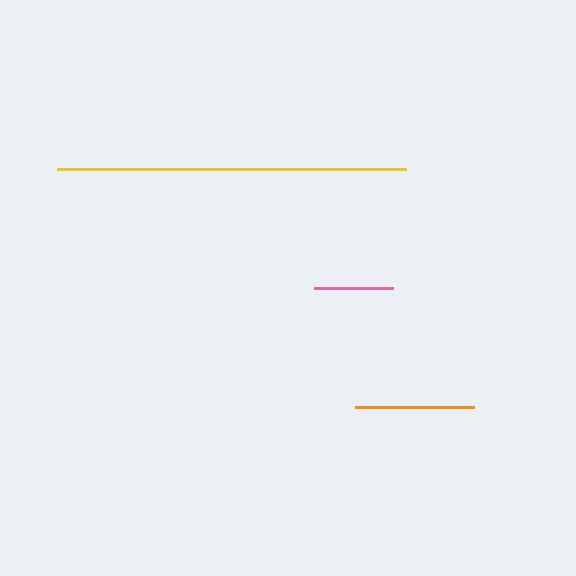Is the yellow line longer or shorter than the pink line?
The yellow line is longer than the pink line.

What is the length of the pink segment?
The pink segment is approximately 79 pixels long.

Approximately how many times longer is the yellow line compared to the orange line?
The yellow line is approximately 2.9 times the length of the orange line.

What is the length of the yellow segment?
The yellow segment is approximately 349 pixels long.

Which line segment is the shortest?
The pink line is the shortest at approximately 79 pixels.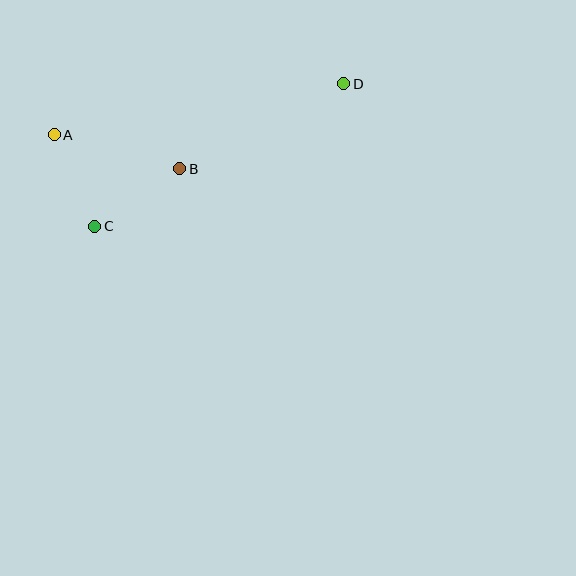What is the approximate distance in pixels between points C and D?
The distance between C and D is approximately 287 pixels.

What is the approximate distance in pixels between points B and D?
The distance between B and D is approximately 185 pixels.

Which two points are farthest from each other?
Points A and D are farthest from each other.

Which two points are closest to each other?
Points A and C are closest to each other.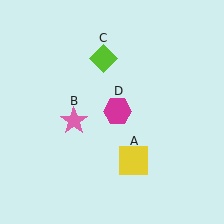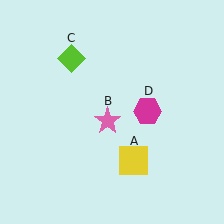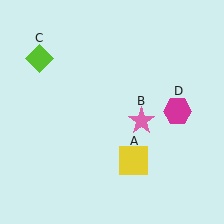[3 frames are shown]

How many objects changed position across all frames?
3 objects changed position: pink star (object B), lime diamond (object C), magenta hexagon (object D).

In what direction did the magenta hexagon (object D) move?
The magenta hexagon (object D) moved right.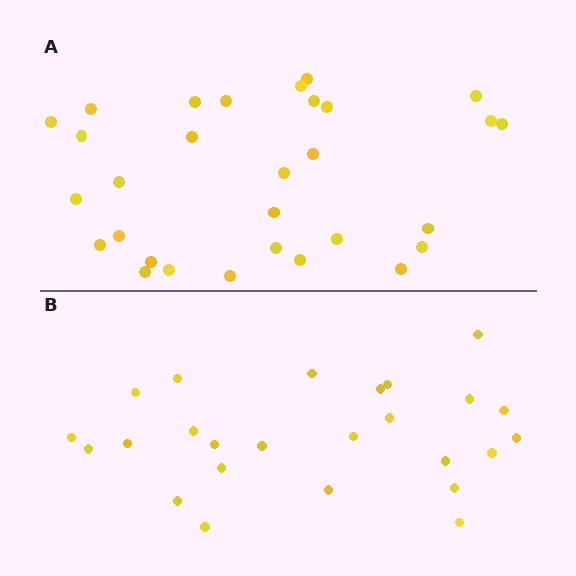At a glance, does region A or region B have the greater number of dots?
Region A (the top region) has more dots.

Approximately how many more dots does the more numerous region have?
Region A has about 5 more dots than region B.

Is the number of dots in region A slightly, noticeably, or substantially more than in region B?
Region A has only slightly more — the two regions are fairly close. The ratio is roughly 1.2 to 1.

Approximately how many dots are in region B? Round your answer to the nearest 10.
About 20 dots. (The exact count is 25, which rounds to 20.)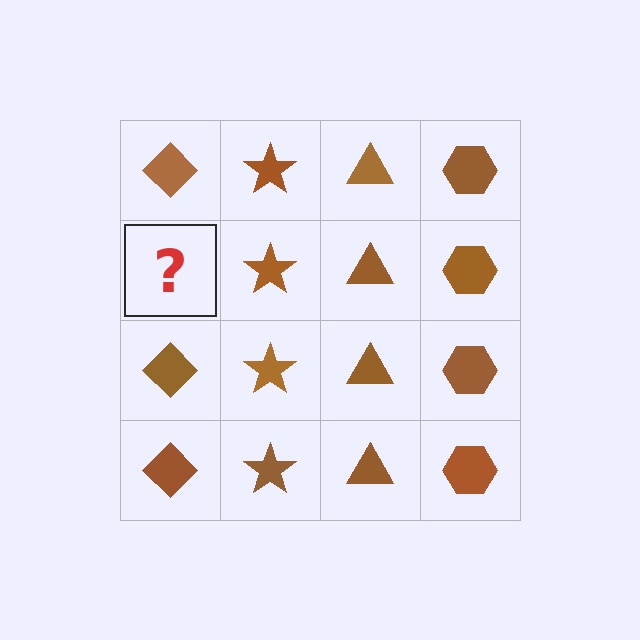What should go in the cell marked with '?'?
The missing cell should contain a brown diamond.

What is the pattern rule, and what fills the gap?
The rule is that each column has a consistent shape. The gap should be filled with a brown diamond.